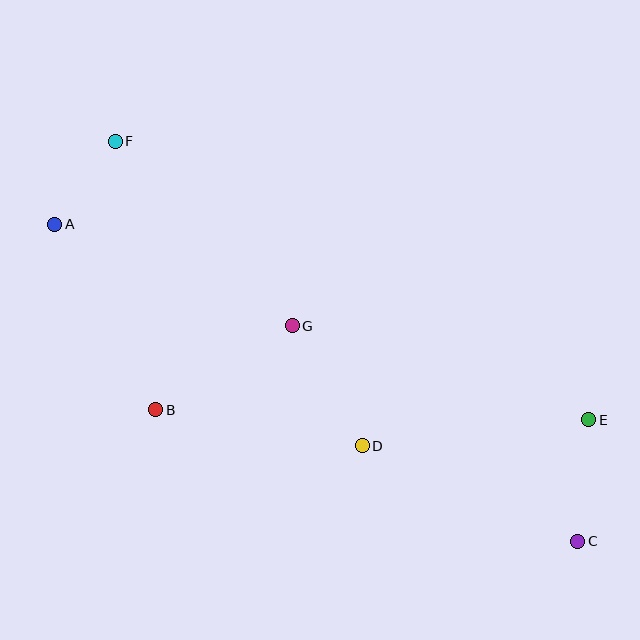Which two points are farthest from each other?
Points C and F are farthest from each other.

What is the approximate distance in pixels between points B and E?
The distance between B and E is approximately 433 pixels.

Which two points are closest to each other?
Points A and F are closest to each other.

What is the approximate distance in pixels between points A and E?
The distance between A and E is approximately 568 pixels.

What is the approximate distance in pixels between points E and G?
The distance between E and G is approximately 311 pixels.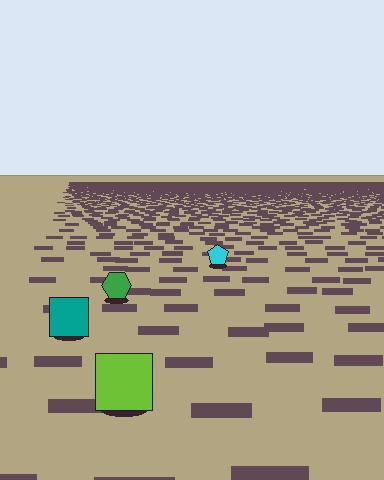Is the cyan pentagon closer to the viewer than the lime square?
No. The lime square is closer — you can tell from the texture gradient: the ground texture is coarser near it.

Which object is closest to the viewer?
The lime square is closest. The texture marks near it are larger and more spread out.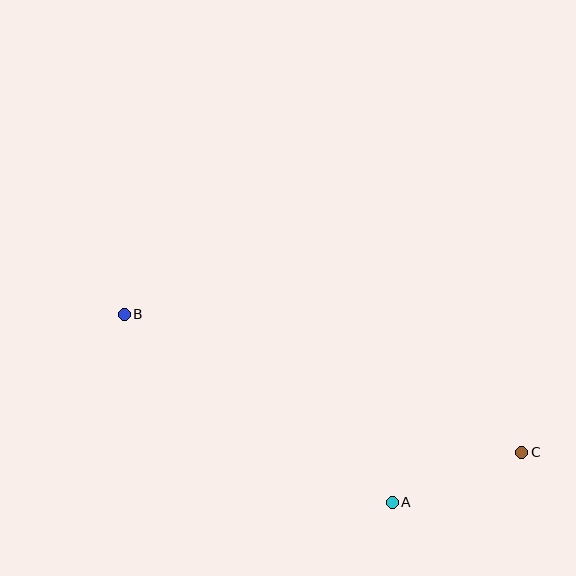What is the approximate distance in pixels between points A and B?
The distance between A and B is approximately 327 pixels.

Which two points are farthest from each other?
Points B and C are farthest from each other.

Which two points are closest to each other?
Points A and C are closest to each other.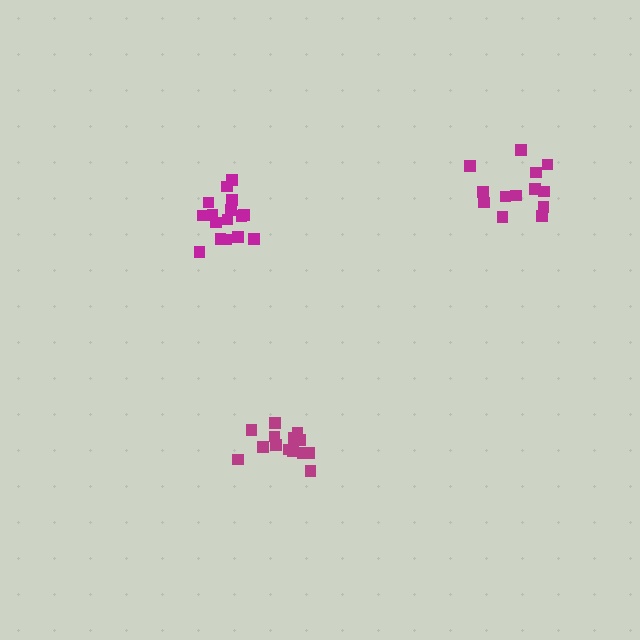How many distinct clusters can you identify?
There are 3 distinct clusters.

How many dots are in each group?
Group 1: 16 dots, Group 2: 13 dots, Group 3: 14 dots (43 total).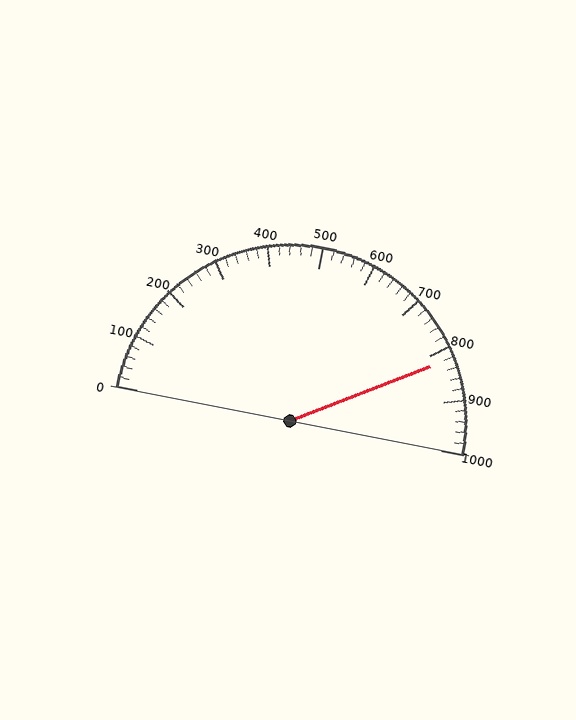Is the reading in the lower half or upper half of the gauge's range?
The reading is in the upper half of the range (0 to 1000).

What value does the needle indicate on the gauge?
The needle indicates approximately 820.